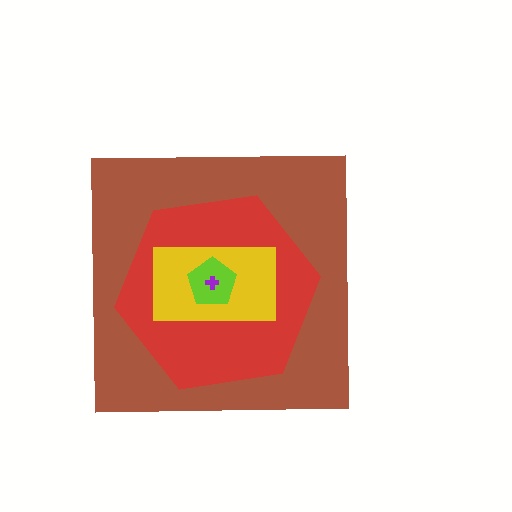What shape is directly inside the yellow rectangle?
The lime pentagon.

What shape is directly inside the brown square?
The red hexagon.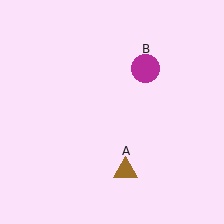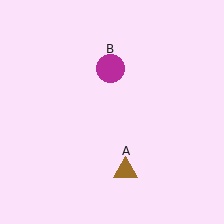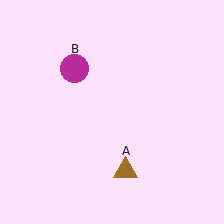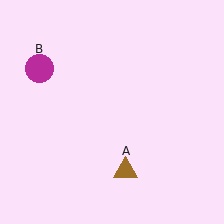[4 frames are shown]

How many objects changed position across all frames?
1 object changed position: magenta circle (object B).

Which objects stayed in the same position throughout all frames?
Brown triangle (object A) remained stationary.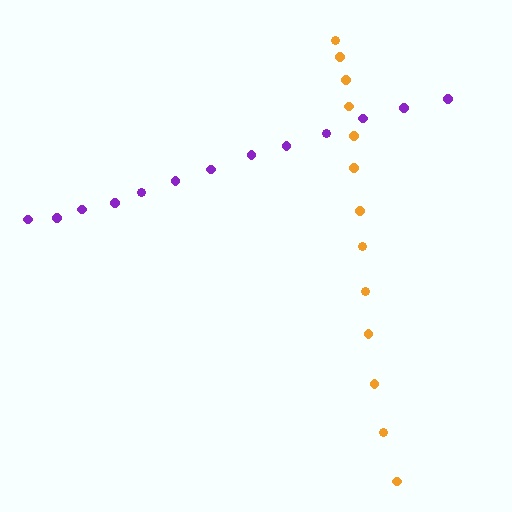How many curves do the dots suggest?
There are 2 distinct paths.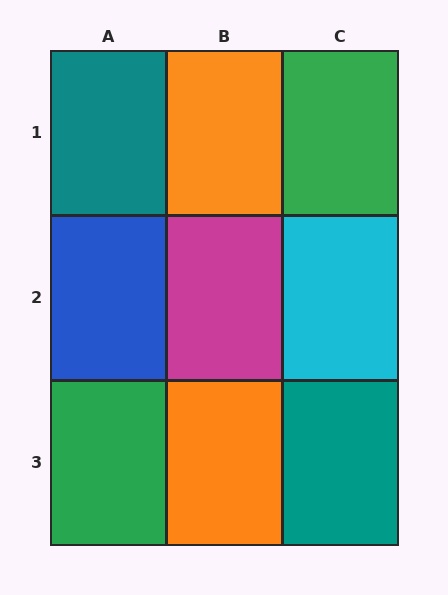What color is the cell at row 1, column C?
Green.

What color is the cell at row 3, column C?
Teal.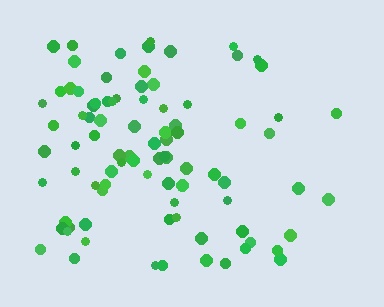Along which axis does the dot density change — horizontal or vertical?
Horizontal.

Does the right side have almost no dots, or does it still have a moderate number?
Still a moderate number, just noticeably fewer than the left.